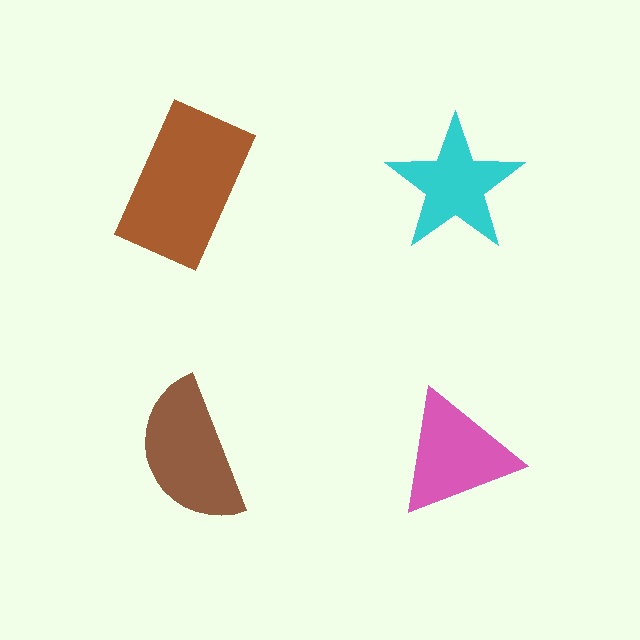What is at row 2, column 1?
A brown semicircle.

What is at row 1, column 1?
A brown rectangle.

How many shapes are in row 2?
2 shapes.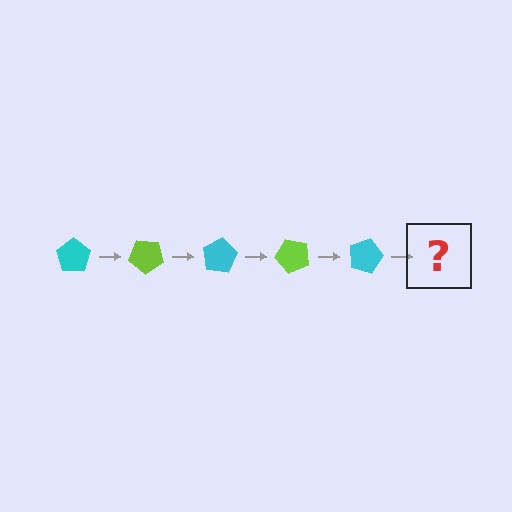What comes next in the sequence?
The next element should be a lime pentagon, rotated 200 degrees from the start.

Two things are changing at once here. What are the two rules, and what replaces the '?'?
The two rules are that it rotates 40 degrees each step and the color cycles through cyan and lime. The '?' should be a lime pentagon, rotated 200 degrees from the start.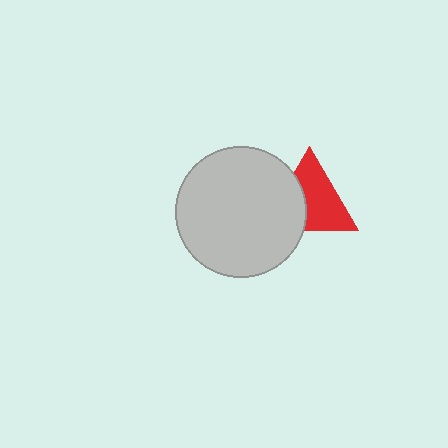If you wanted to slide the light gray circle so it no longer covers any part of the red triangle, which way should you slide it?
Slide it left — that is the most direct way to separate the two shapes.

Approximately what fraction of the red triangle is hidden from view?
Roughly 38% of the red triangle is hidden behind the light gray circle.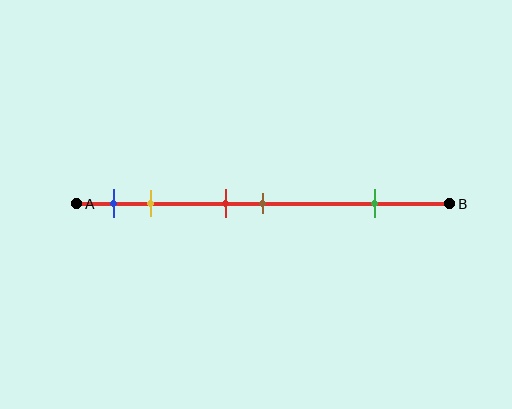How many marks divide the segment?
There are 5 marks dividing the segment.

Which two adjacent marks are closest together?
The red and brown marks are the closest adjacent pair.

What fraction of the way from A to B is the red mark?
The red mark is approximately 40% (0.4) of the way from A to B.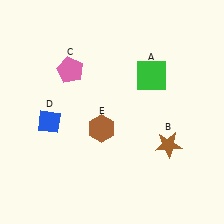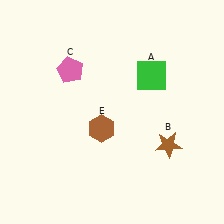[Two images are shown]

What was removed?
The blue diamond (D) was removed in Image 2.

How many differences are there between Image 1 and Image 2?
There is 1 difference between the two images.